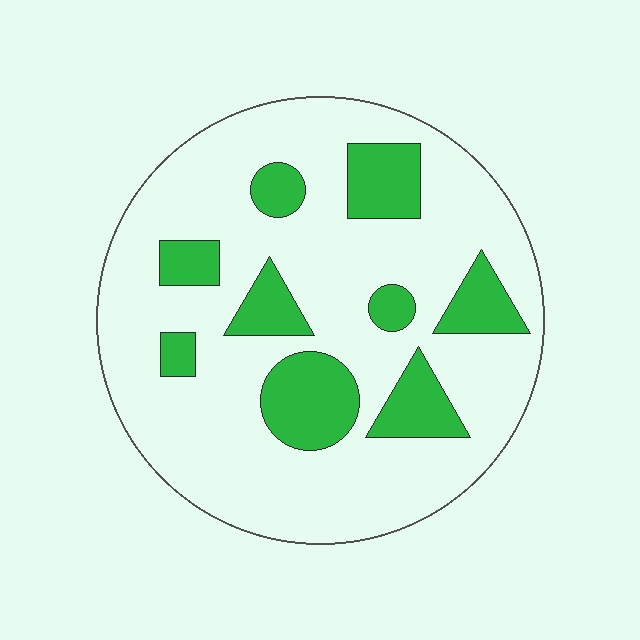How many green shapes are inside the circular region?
9.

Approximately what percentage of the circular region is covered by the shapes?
Approximately 20%.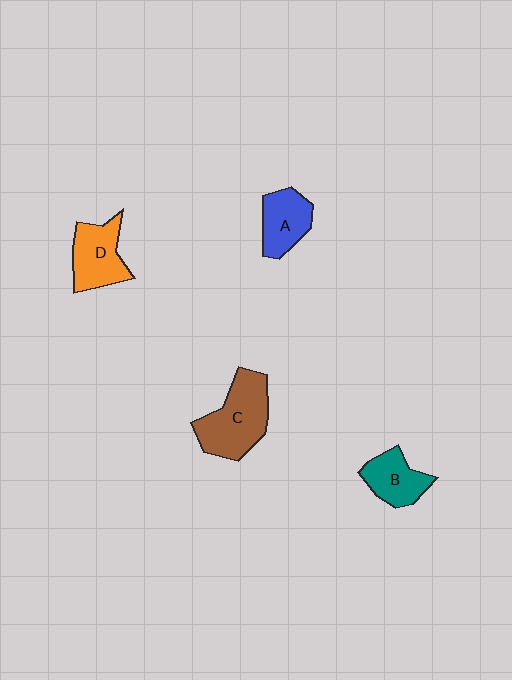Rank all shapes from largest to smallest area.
From largest to smallest: C (brown), D (orange), A (blue), B (teal).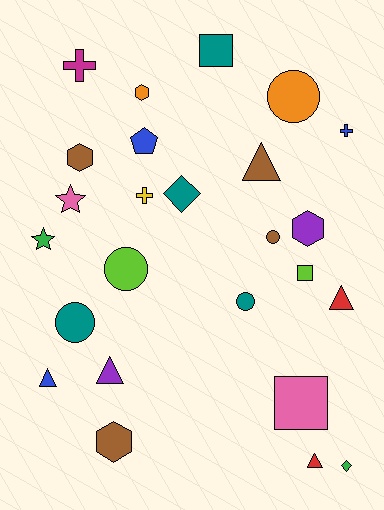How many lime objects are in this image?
There are 2 lime objects.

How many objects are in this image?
There are 25 objects.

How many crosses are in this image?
There are 3 crosses.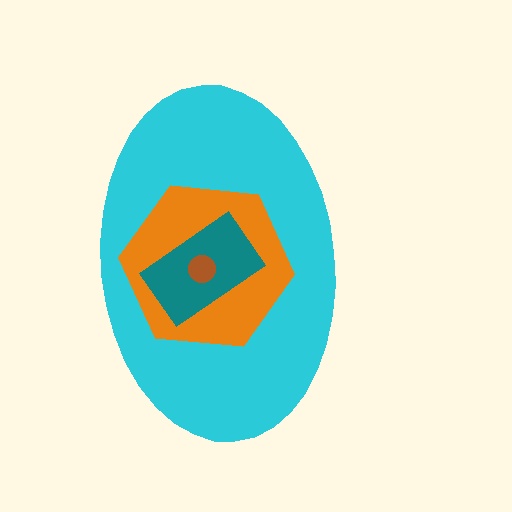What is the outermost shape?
The cyan ellipse.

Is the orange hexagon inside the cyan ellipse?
Yes.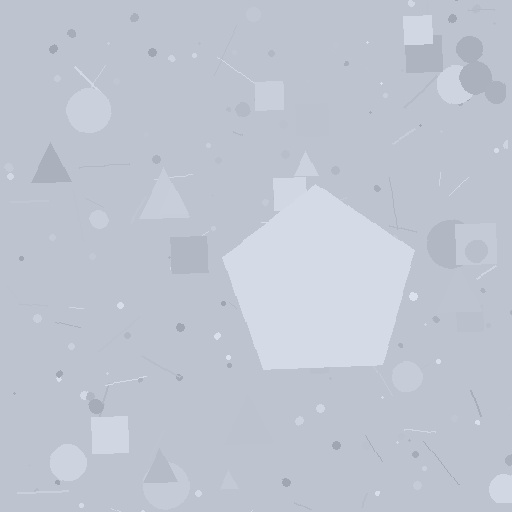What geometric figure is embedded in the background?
A pentagon is embedded in the background.